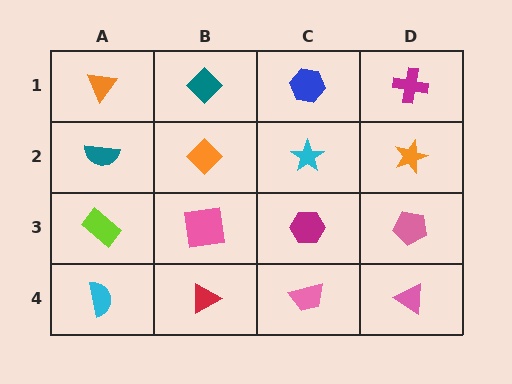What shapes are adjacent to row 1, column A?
A teal semicircle (row 2, column A), a teal diamond (row 1, column B).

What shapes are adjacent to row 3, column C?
A cyan star (row 2, column C), a pink trapezoid (row 4, column C), a pink square (row 3, column B), a pink pentagon (row 3, column D).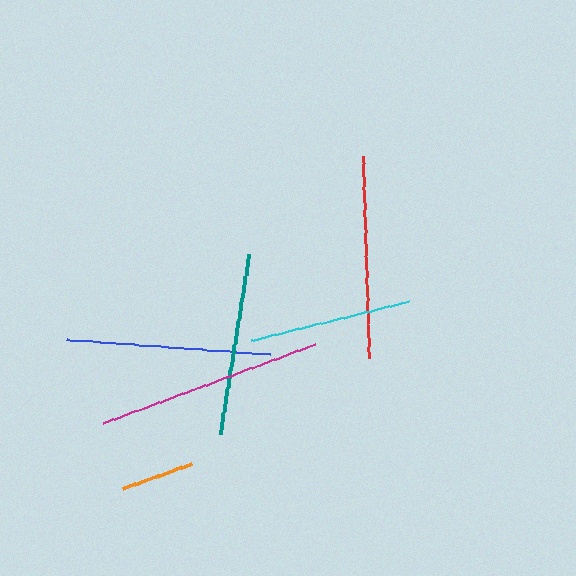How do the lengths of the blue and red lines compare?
The blue and red lines are approximately the same length.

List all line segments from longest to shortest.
From longest to shortest: magenta, blue, red, teal, cyan, orange.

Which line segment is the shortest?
The orange line is the shortest at approximately 73 pixels.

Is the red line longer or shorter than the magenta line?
The magenta line is longer than the red line.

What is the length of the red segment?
The red segment is approximately 201 pixels long.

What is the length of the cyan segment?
The cyan segment is approximately 163 pixels long.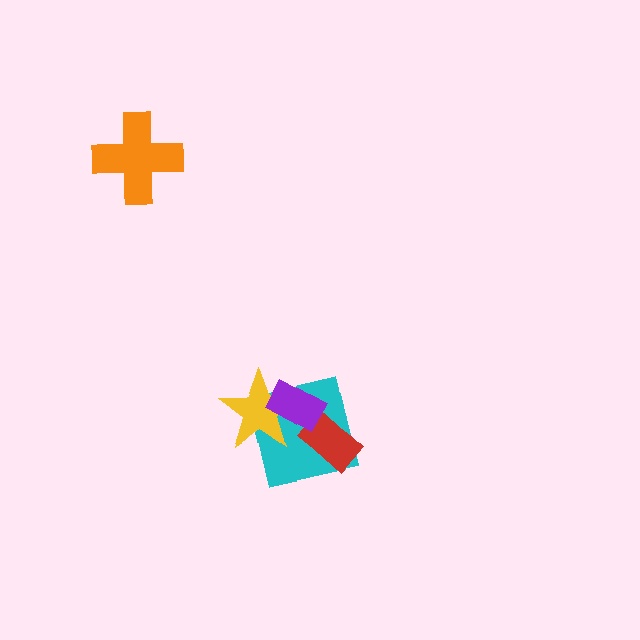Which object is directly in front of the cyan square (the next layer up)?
The yellow star is directly in front of the cyan square.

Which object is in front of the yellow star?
The purple rectangle is in front of the yellow star.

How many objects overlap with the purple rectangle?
3 objects overlap with the purple rectangle.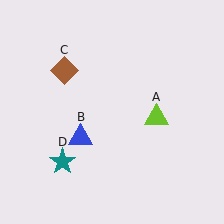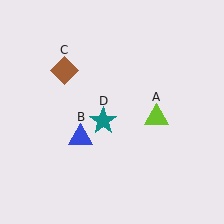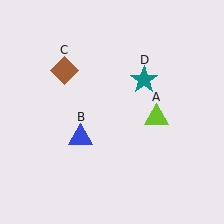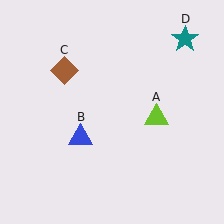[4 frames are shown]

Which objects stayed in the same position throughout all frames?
Lime triangle (object A) and blue triangle (object B) and brown diamond (object C) remained stationary.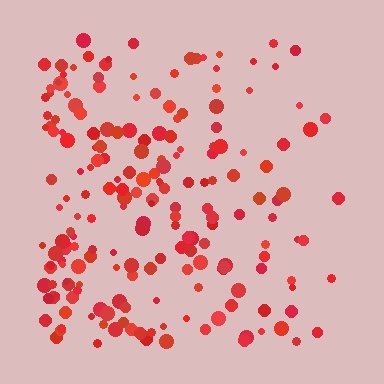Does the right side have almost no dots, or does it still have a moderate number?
Still a moderate number, just noticeably fewer than the left.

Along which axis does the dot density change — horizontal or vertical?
Horizontal.